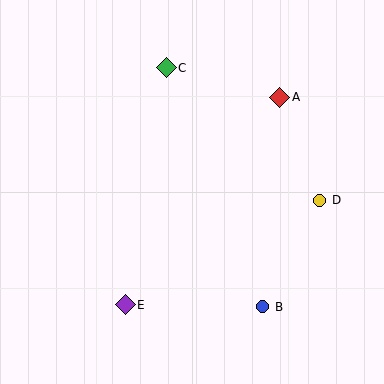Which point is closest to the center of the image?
Point C at (166, 68) is closest to the center.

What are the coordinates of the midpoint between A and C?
The midpoint between A and C is at (223, 83).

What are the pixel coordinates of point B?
Point B is at (263, 307).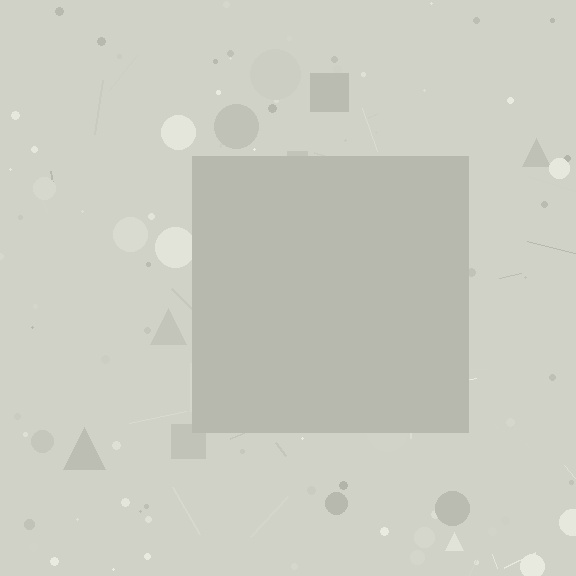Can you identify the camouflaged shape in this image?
The camouflaged shape is a square.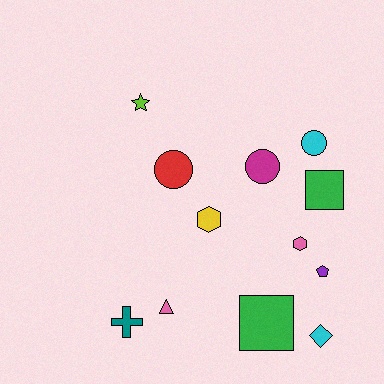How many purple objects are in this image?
There is 1 purple object.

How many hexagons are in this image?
There are 2 hexagons.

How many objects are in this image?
There are 12 objects.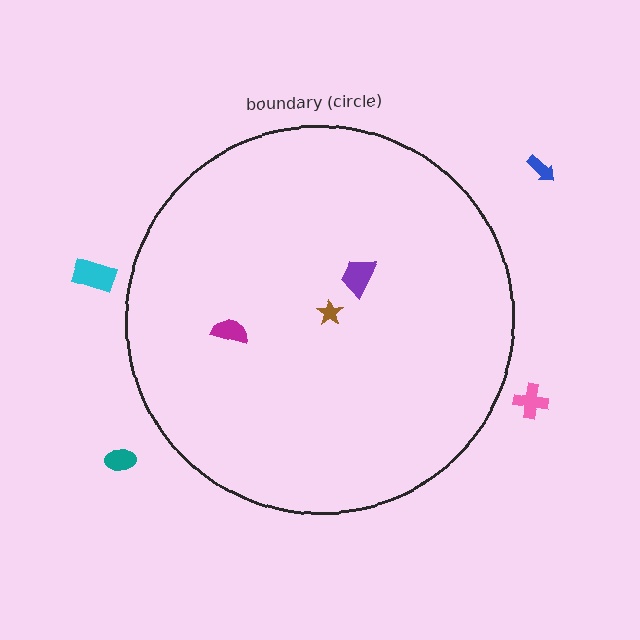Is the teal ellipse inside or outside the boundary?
Outside.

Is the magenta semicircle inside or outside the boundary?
Inside.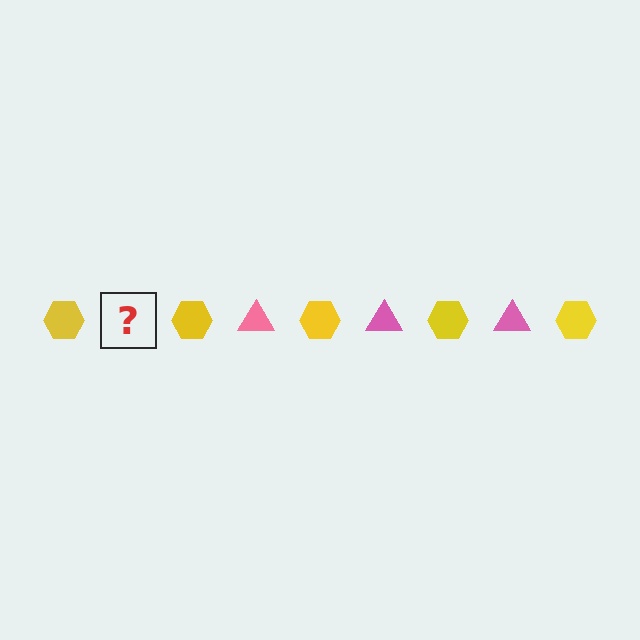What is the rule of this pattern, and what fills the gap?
The rule is that the pattern alternates between yellow hexagon and pink triangle. The gap should be filled with a pink triangle.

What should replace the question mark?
The question mark should be replaced with a pink triangle.